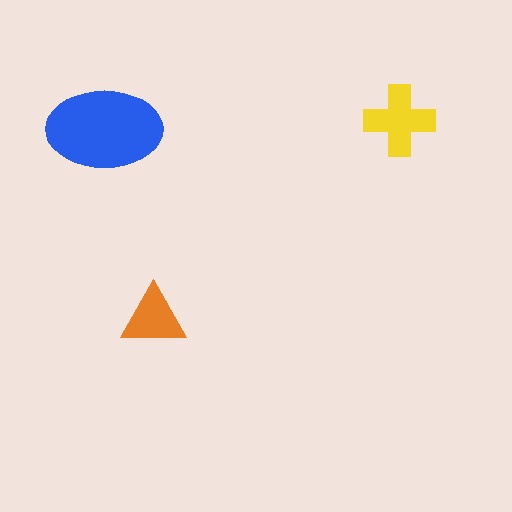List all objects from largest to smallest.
The blue ellipse, the yellow cross, the orange triangle.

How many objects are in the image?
There are 3 objects in the image.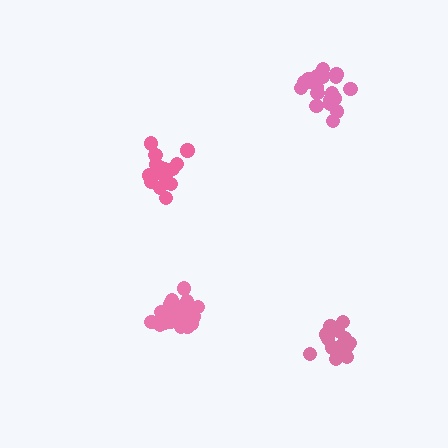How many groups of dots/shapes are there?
There are 4 groups.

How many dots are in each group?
Group 1: 20 dots, Group 2: 16 dots, Group 3: 20 dots, Group 4: 17 dots (73 total).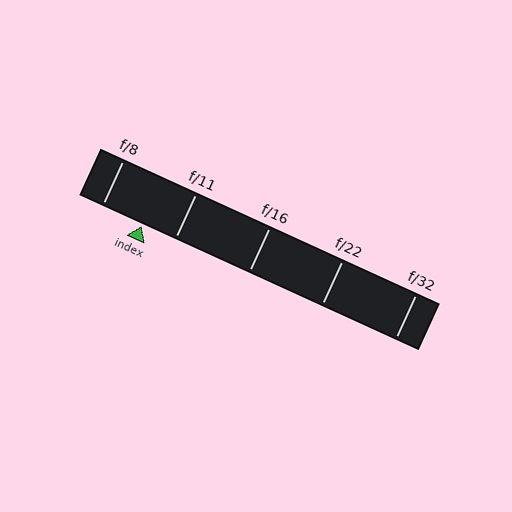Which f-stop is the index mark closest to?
The index mark is closest to f/11.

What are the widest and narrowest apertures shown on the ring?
The widest aperture shown is f/8 and the narrowest is f/32.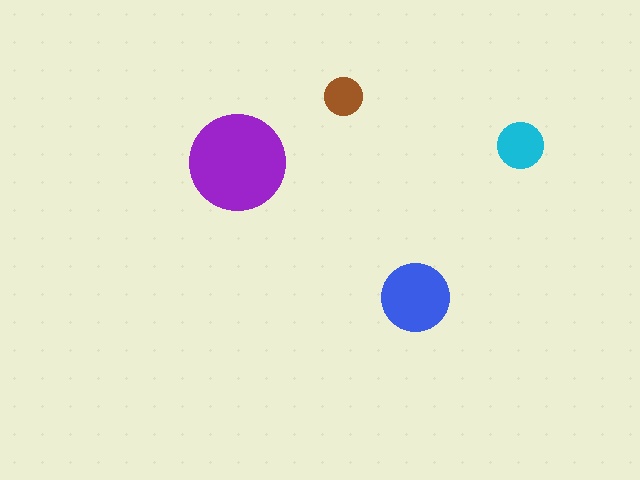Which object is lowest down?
The blue circle is bottommost.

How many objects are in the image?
There are 4 objects in the image.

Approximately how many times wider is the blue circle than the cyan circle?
About 1.5 times wider.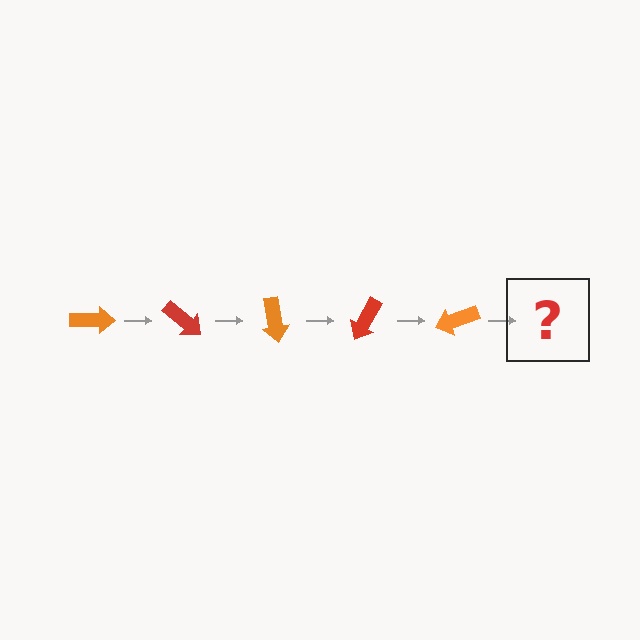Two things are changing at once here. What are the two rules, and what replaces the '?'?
The two rules are that it rotates 40 degrees each step and the color cycles through orange and red. The '?' should be a red arrow, rotated 200 degrees from the start.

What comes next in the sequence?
The next element should be a red arrow, rotated 200 degrees from the start.